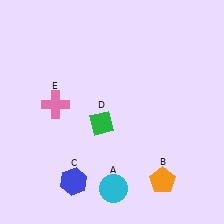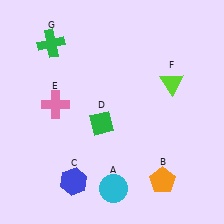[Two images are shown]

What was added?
A lime triangle (F), a green cross (G) were added in Image 2.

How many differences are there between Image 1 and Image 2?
There are 2 differences between the two images.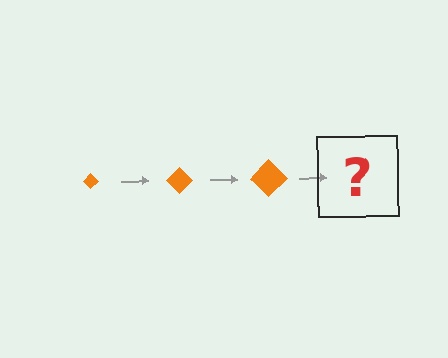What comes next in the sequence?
The next element should be an orange diamond, larger than the previous one.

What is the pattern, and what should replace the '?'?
The pattern is that the diamond gets progressively larger each step. The '?' should be an orange diamond, larger than the previous one.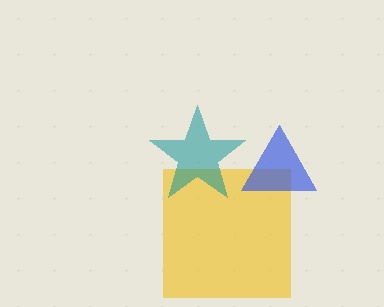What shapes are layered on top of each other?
The layered shapes are: a yellow square, a teal star, a blue triangle.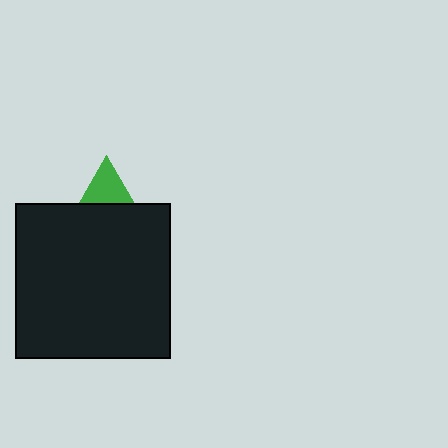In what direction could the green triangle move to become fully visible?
The green triangle could move up. That would shift it out from behind the black square entirely.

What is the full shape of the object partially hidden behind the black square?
The partially hidden object is a green triangle.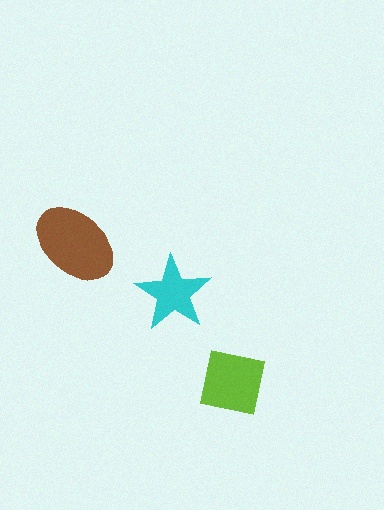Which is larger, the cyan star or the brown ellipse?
The brown ellipse.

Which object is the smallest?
The cyan star.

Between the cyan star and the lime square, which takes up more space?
The lime square.